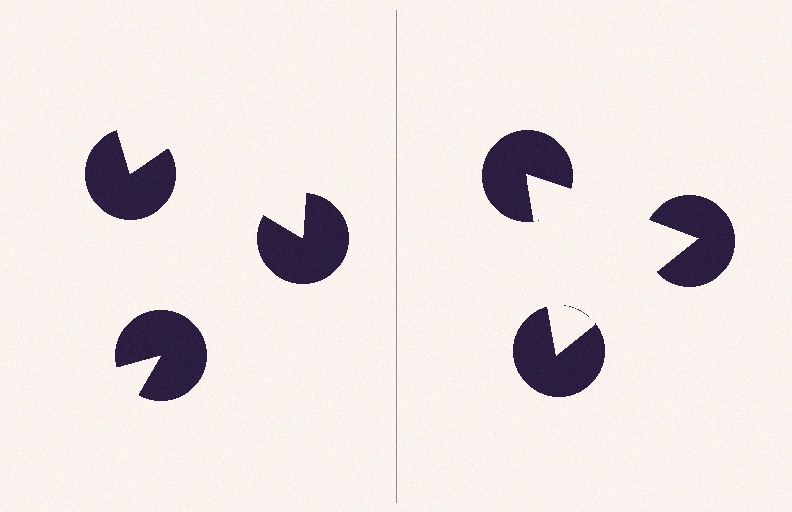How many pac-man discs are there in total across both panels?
6 — 3 on each side.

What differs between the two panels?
The pac-man discs are positioned identically on both sides; only the wedge orientations differ. On the right they align to a triangle; on the left they are misaligned.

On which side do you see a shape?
An illusory triangle appears on the right side. On the left side the wedge cuts are rotated, so no coherent shape forms.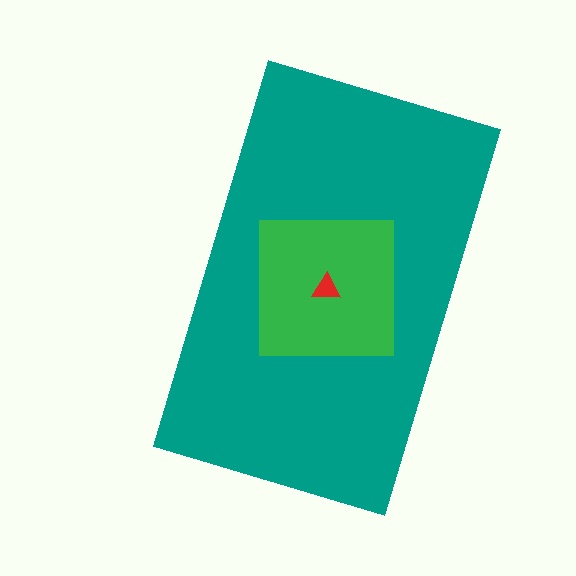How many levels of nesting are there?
3.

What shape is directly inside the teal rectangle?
The green square.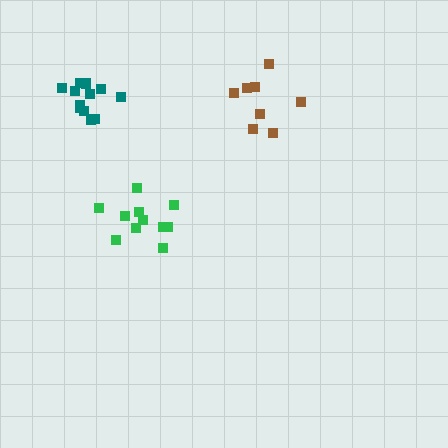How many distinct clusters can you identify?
There are 3 distinct clusters.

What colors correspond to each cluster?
The clusters are colored: brown, teal, green.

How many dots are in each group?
Group 1: 8 dots, Group 2: 12 dots, Group 3: 11 dots (31 total).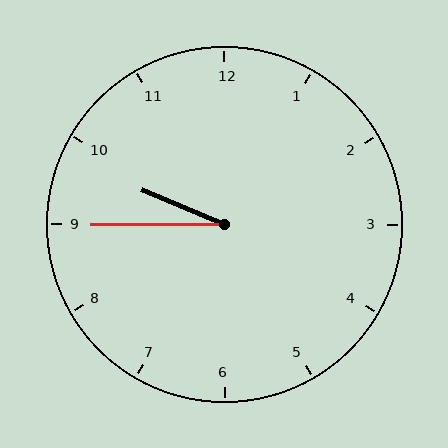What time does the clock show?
9:45.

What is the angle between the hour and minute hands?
Approximately 22 degrees.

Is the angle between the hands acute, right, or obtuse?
It is acute.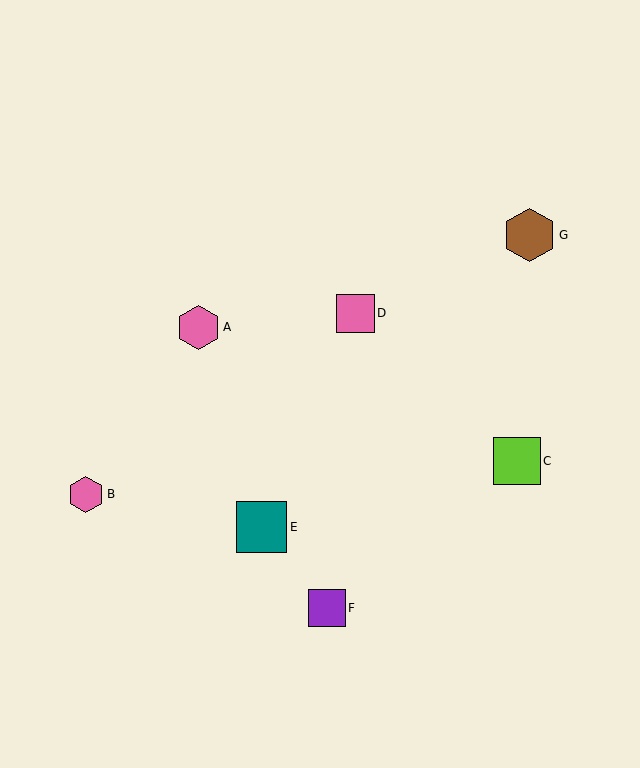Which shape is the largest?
The brown hexagon (labeled G) is the largest.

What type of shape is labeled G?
Shape G is a brown hexagon.